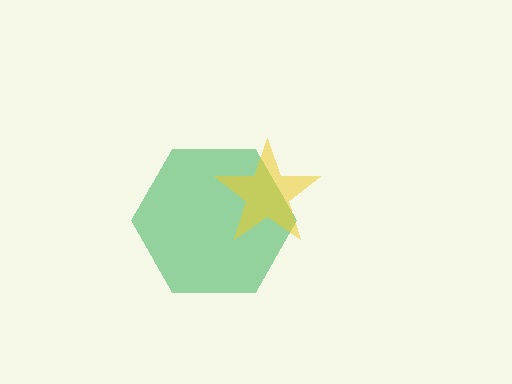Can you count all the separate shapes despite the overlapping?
Yes, there are 2 separate shapes.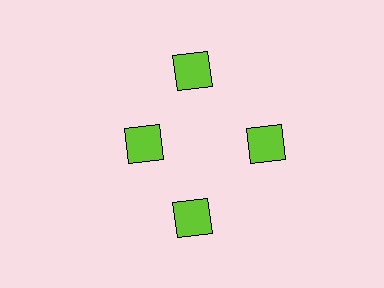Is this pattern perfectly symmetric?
No. The 4 lime squares are arranged in a ring, but one element near the 9 o'clock position is pulled inward toward the center, breaking the 4-fold rotational symmetry.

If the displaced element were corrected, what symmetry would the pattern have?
It would have 4-fold rotational symmetry — the pattern would map onto itself every 90 degrees.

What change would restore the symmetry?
The symmetry would be restored by moving it outward, back onto the ring so that all 4 squares sit at equal angles and equal distance from the center.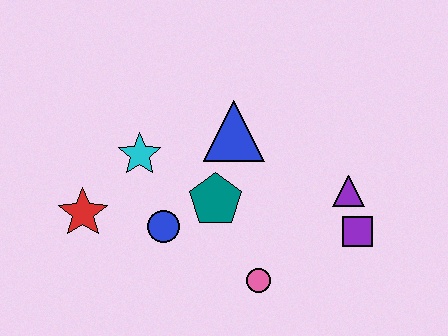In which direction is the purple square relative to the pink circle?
The purple square is to the right of the pink circle.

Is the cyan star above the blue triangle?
No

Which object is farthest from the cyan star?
The purple square is farthest from the cyan star.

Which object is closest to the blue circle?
The teal pentagon is closest to the blue circle.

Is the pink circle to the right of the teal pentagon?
Yes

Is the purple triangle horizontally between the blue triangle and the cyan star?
No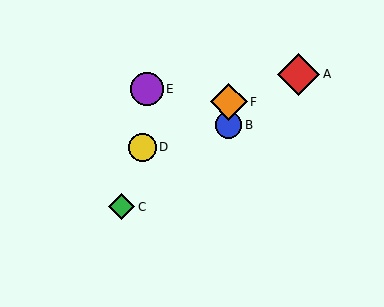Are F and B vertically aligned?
Yes, both are at x≈229.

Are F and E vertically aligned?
No, F is at x≈229 and E is at x≈147.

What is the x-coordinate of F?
Object F is at x≈229.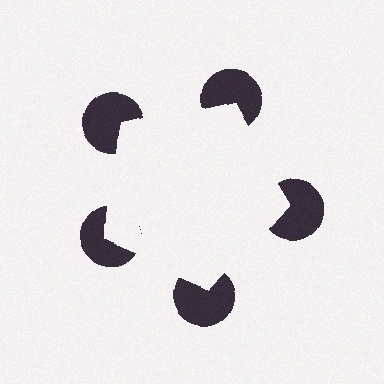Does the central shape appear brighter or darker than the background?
It typically appears slightly brighter than the background, even though no actual brightness change is drawn.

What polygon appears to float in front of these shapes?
An illusory pentagon — its edges are inferred from the aligned wedge cuts in the pac-man discs, not physically drawn.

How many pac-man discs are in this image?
There are 5 — one at each vertex of the illusory pentagon.